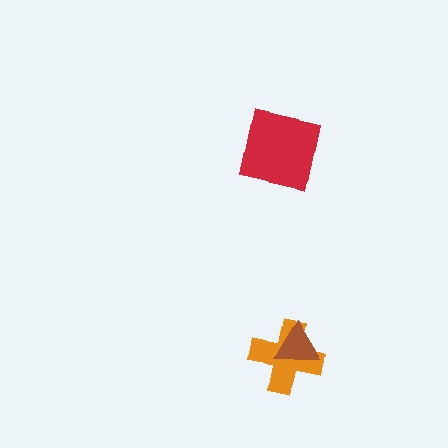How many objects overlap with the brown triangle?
1 object overlaps with the brown triangle.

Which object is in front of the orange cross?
The brown triangle is in front of the orange cross.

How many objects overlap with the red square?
0 objects overlap with the red square.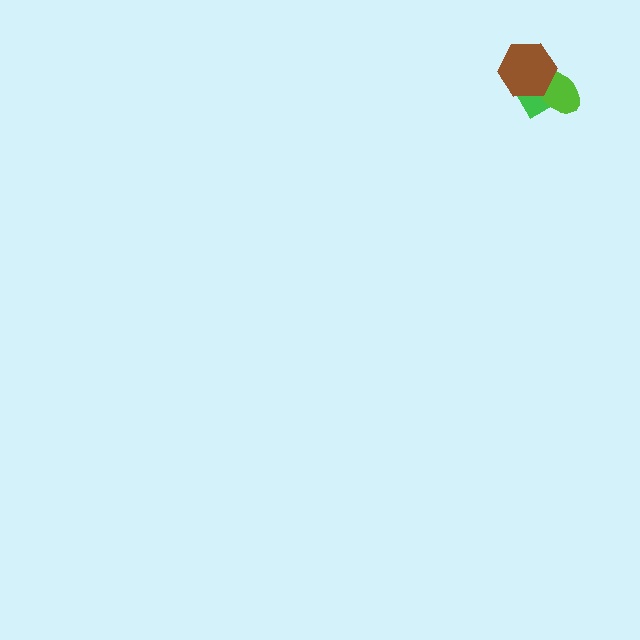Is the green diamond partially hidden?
Yes, it is partially covered by another shape.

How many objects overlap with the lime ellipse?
2 objects overlap with the lime ellipse.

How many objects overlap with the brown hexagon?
2 objects overlap with the brown hexagon.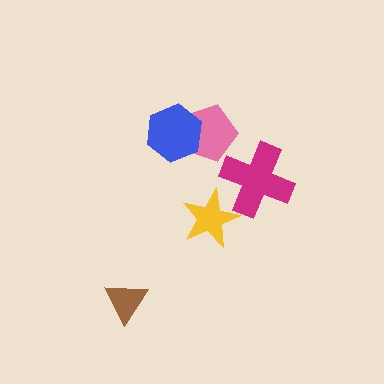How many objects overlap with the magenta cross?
1 object overlaps with the magenta cross.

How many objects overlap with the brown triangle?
0 objects overlap with the brown triangle.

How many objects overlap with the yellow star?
1 object overlaps with the yellow star.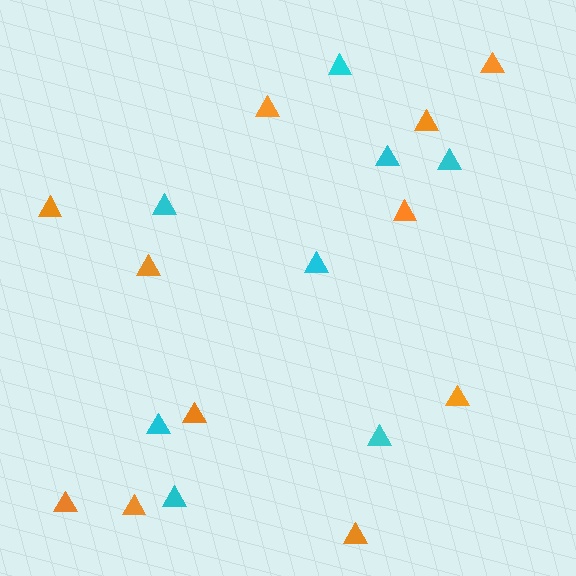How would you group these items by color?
There are 2 groups: one group of orange triangles (11) and one group of cyan triangles (8).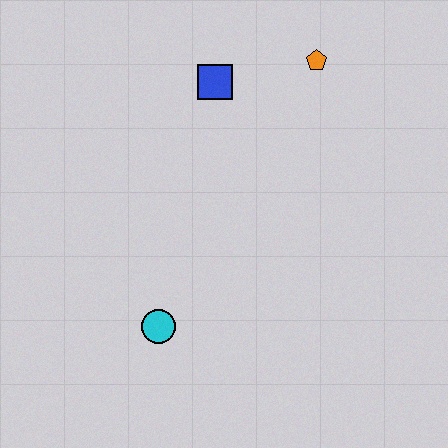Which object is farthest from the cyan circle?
The orange pentagon is farthest from the cyan circle.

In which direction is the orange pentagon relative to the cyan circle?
The orange pentagon is above the cyan circle.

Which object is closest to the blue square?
The orange pentagon is closest to the blue square.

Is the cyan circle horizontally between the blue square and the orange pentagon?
No